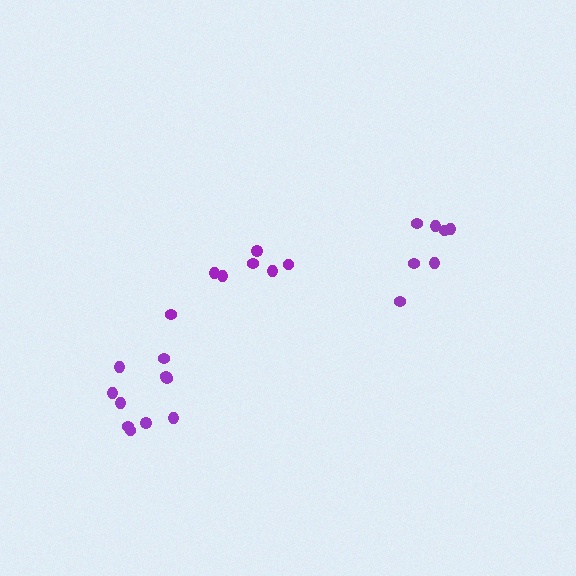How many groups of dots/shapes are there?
There are 3 groups.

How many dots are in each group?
Group 1: 7 dots, Group 2: 10 dots, Group 3: 7 dots (24 total).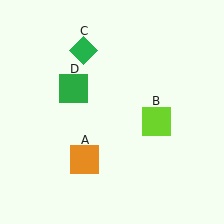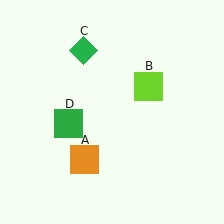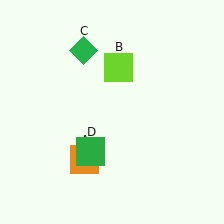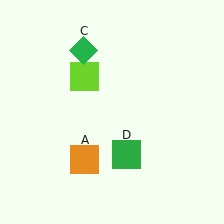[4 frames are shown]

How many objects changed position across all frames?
2 objects changed position: lime square (object B), green square (object D).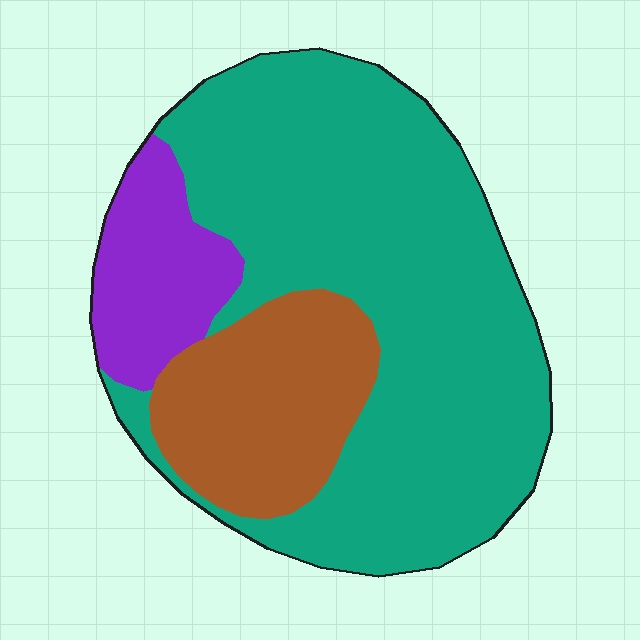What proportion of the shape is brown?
Brown covers around 20% of the shape.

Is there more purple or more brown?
Brown.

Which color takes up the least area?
Purple, at roughly 15%.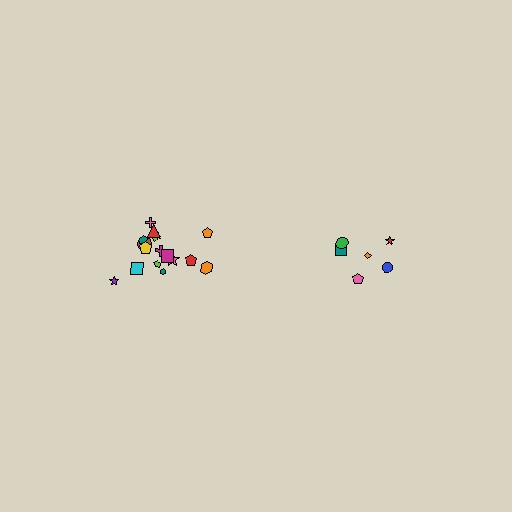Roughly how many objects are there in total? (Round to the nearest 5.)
Roughly 25 objects in total.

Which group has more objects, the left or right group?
The left group.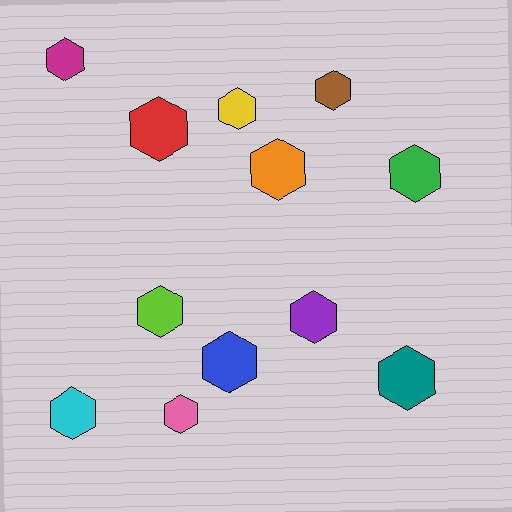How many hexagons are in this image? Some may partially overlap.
There are 12 hexagons.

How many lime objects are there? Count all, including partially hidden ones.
There is 1 lime object.